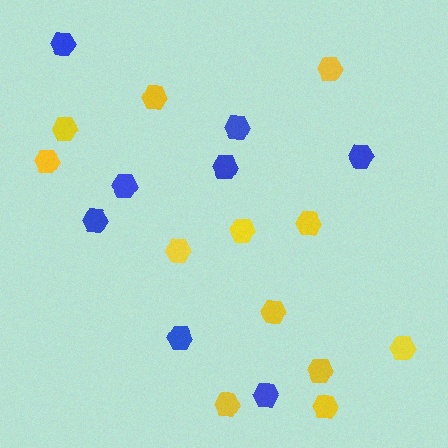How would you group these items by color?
There are 2 groups: one group of yellow hexagons (12) and one group of blue hexagons (8).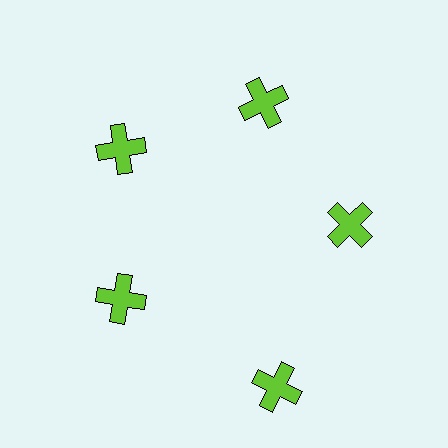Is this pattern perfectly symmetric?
No. The 5 lime crosses are arranged in a ring, but one element near the 5 o'clock position is pushed outward from the center, breaking the 5-fold rotational symmetry.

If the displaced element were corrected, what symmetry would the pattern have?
It would have 5-fold rotational symmetry — the pattern would map onto itself every 72 degrees.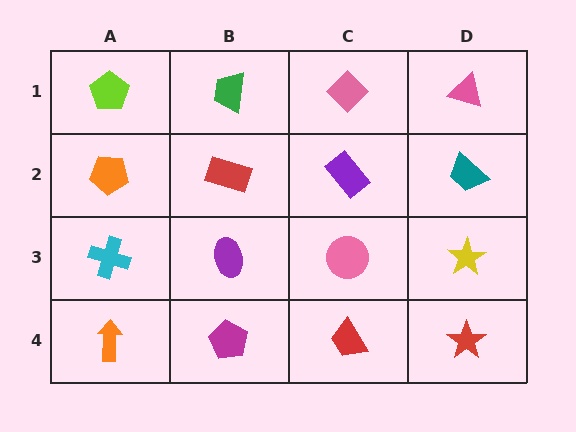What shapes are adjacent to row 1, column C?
A purple rectangle (row 2, column C), a green trapezoid (row 1, column B), a pink triangle (row 1, column D).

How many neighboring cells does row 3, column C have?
4.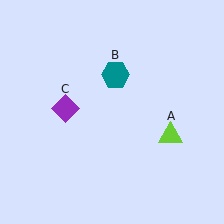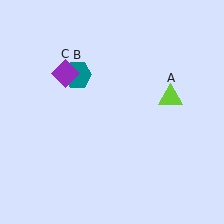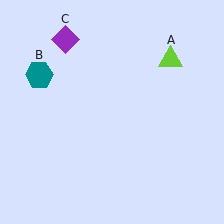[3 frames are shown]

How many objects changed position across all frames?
3 objects changed position: lime triangle (object A), teal hexagon (object B), purple diamond (object C).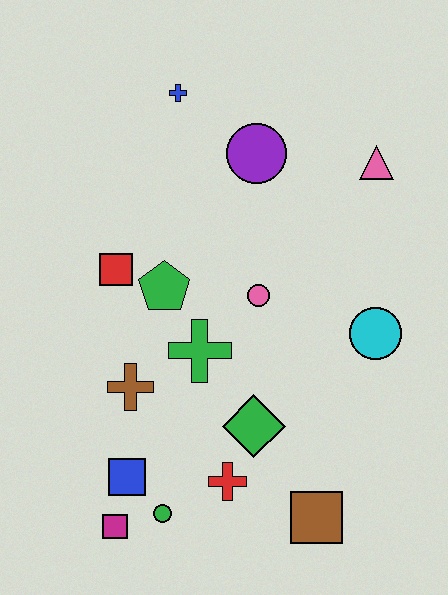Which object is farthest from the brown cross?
The pink triangle is farthest from the brown cross.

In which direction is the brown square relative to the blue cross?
The brown square is below the blue cross.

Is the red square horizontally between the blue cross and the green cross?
No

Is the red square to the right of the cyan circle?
No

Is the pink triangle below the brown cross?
No